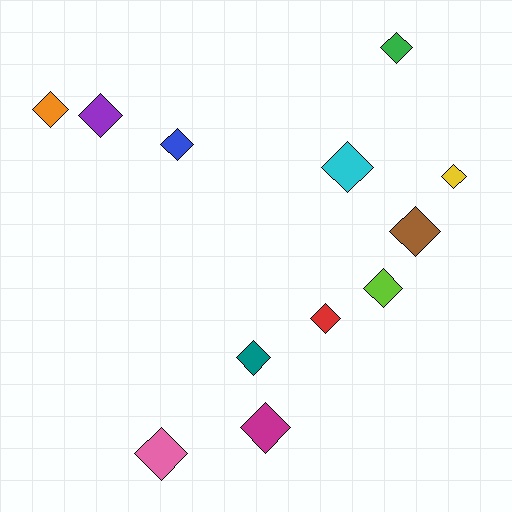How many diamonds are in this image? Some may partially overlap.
There are 12 diamonds.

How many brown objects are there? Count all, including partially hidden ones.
There is 1 brown object.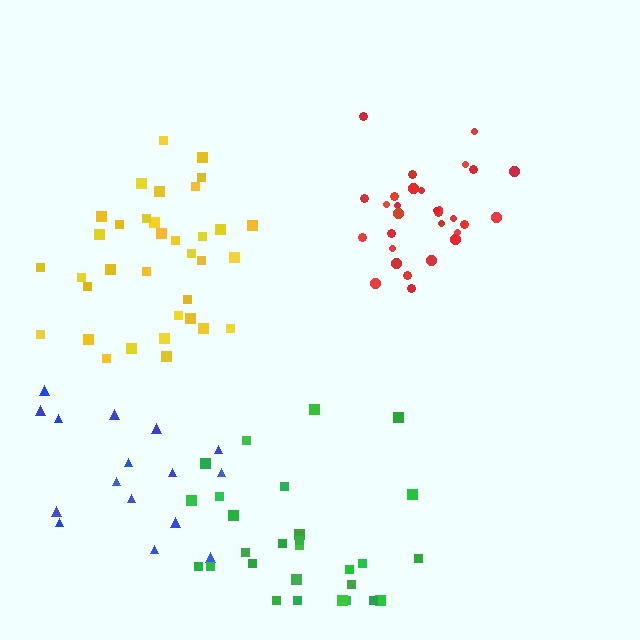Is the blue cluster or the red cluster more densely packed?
Red.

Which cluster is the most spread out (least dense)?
Blue.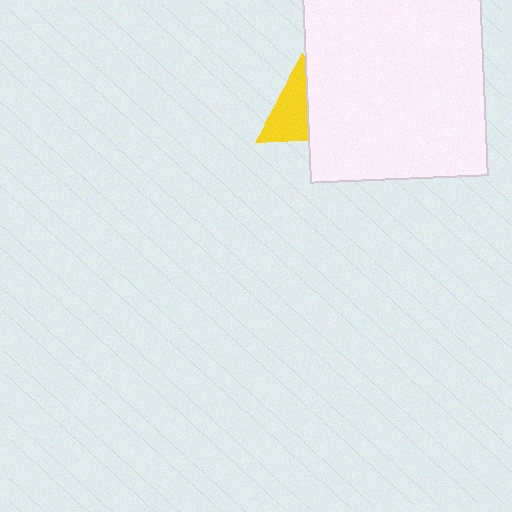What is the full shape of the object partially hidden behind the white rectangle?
The partially hidden object is a yellow triangle.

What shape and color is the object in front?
The object in front is a white rectangle.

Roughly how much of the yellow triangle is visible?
About half of it is visible (roughly 55%).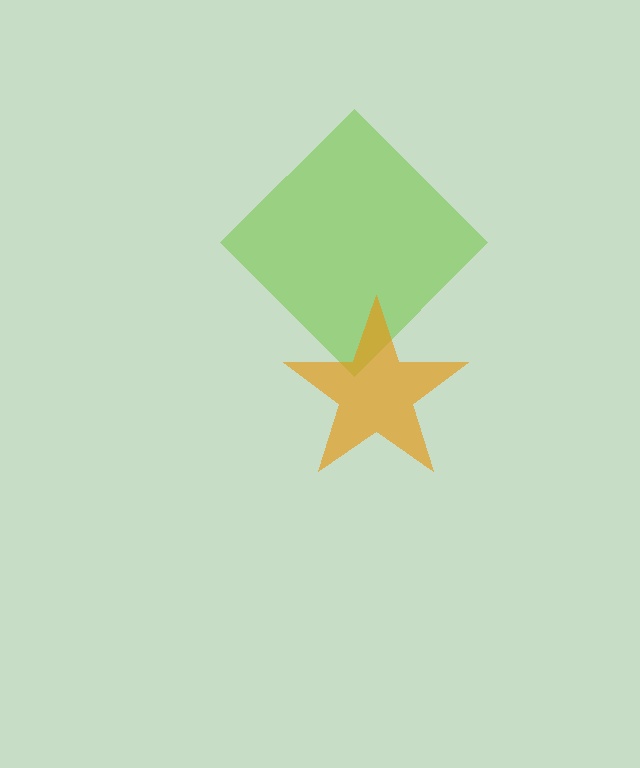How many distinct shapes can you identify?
There are 2 distinct shapes: a lime diamond, an orange star.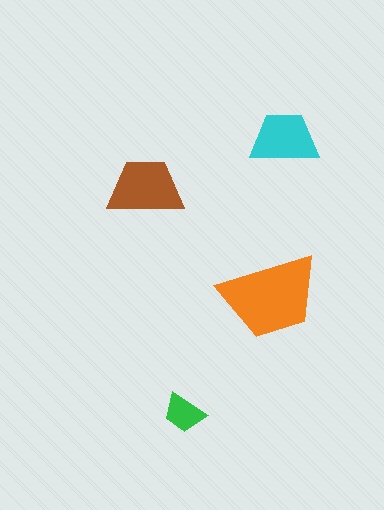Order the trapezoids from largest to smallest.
the orange one, the brown one, the cyan one, the green one.